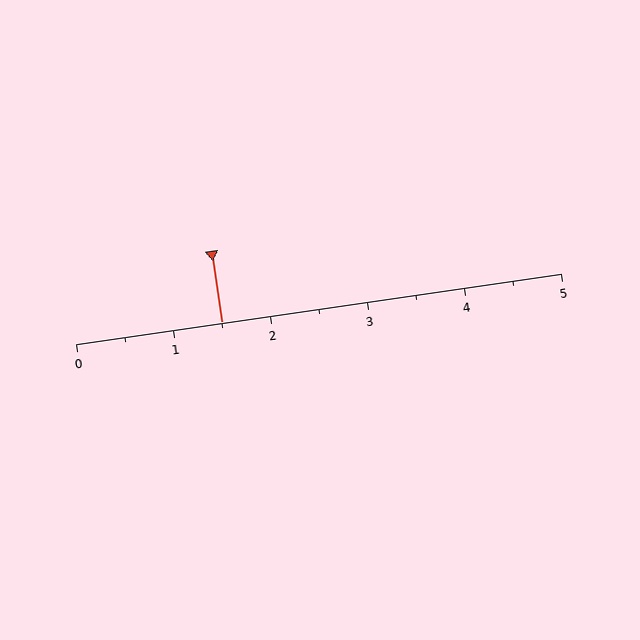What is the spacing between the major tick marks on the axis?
The major ticks are spaced 1 apart.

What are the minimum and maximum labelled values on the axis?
The axis runs from 0 to 5.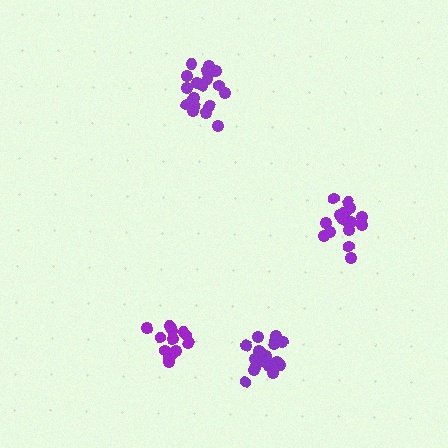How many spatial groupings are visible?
There are 4 spatial groupings.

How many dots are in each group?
Group 1: 21 dots, Group 2: 15 dots, Group 3: 20 dots, Group 4: 17 dots (73 total).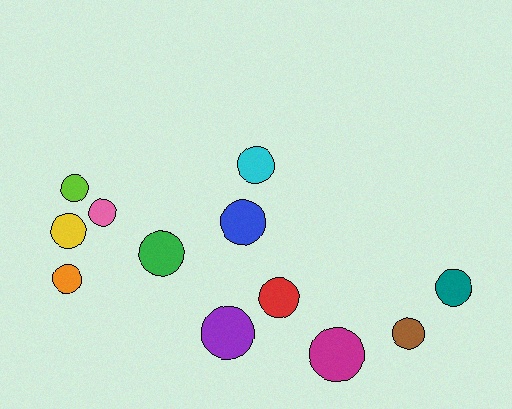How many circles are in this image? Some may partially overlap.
There are 12 circles.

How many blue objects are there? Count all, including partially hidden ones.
There is 1 blue object.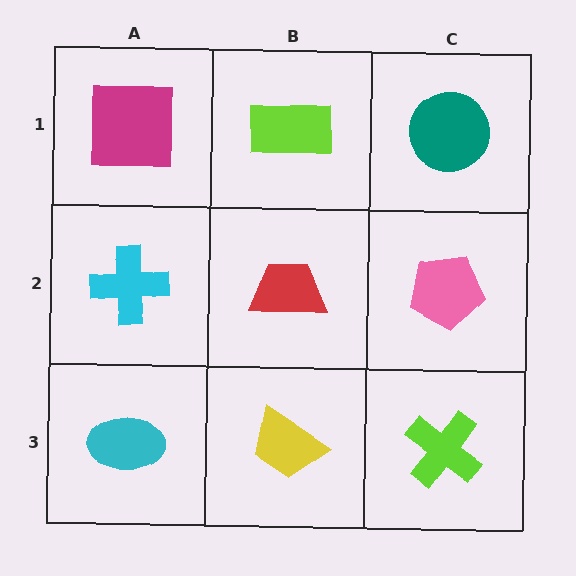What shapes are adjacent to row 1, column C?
A pink pentagon (row 2, column C), a lime rectangle (row 1, column B).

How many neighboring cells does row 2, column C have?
3.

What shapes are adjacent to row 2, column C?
A teal circle (row 1, column C), a lime cross (row 3, column C), a red trapezoid (row 2, column B).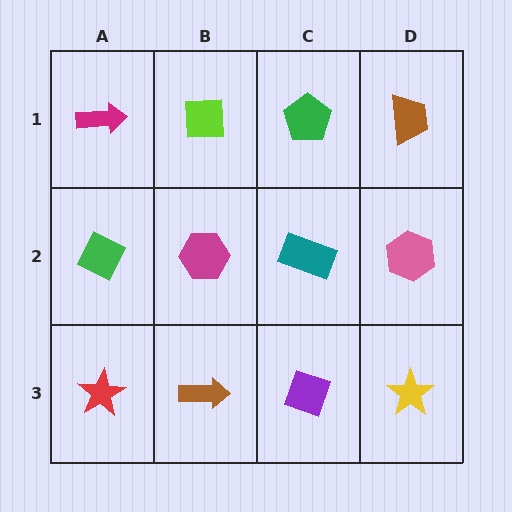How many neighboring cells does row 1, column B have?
3.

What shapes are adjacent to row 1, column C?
A teal rectangle (row 2, column C), a lime square (row 1, column B), a brown trapezoid (row 1, column D).